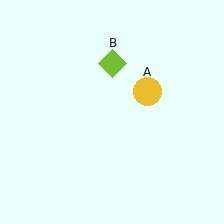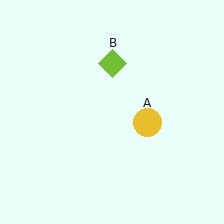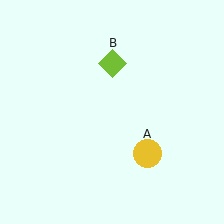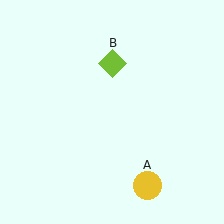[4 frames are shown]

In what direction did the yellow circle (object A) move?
The yellow circle (object A) moved down.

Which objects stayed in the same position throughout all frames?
Lime diamond (object B) remained stationary.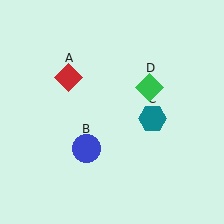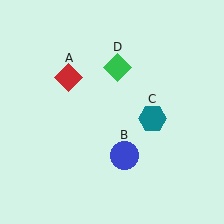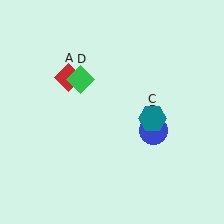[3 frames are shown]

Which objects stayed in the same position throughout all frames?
Red diamond (object A) and teal hexagon (object C) remained stationary.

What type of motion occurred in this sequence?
The blue circle (object B), green diamond (object D) rotated counterclockwise around the center of the scene.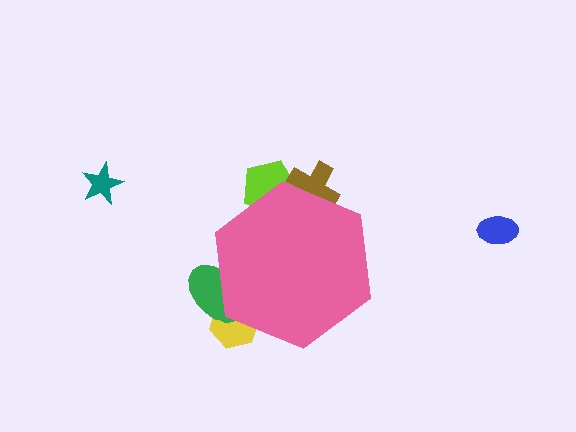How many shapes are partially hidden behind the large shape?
4 shapes are partially hidden.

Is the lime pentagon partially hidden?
Yes, the lime pentagon is partially hidden behind the pink hexagon.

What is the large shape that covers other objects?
A pink hexagon.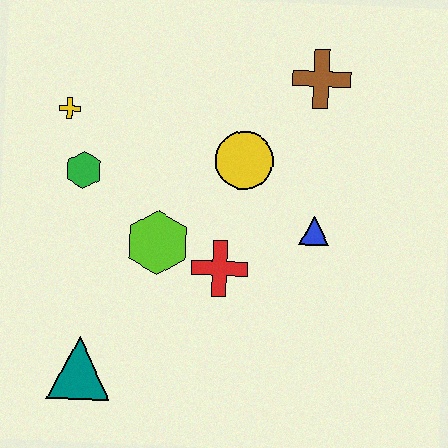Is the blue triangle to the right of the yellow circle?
Yes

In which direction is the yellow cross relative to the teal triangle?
The yellow cross is above the teal triangle.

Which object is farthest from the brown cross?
The teal triangle is farthest from the brown cross.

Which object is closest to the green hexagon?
The yellow cross is closest to the green hexagon.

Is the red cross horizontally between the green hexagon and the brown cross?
Yes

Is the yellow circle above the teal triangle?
Yes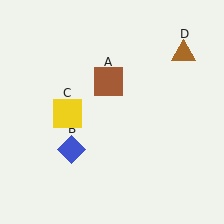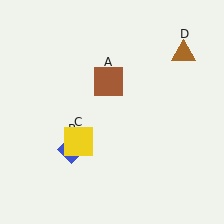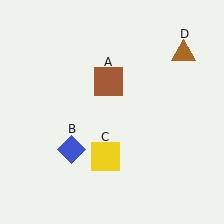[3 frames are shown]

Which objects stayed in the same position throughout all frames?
Brown square (object A) and blue diamond (object B) and brown triangle (object D) remained stationary.